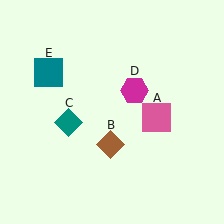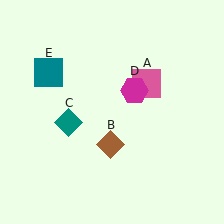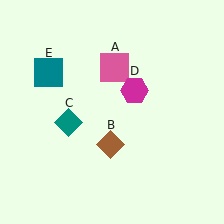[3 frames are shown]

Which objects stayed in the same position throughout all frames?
Brown diamond (object B) and teal diamond (object C) and magenta hexagon (object D) and teal square (object E) remained stationary.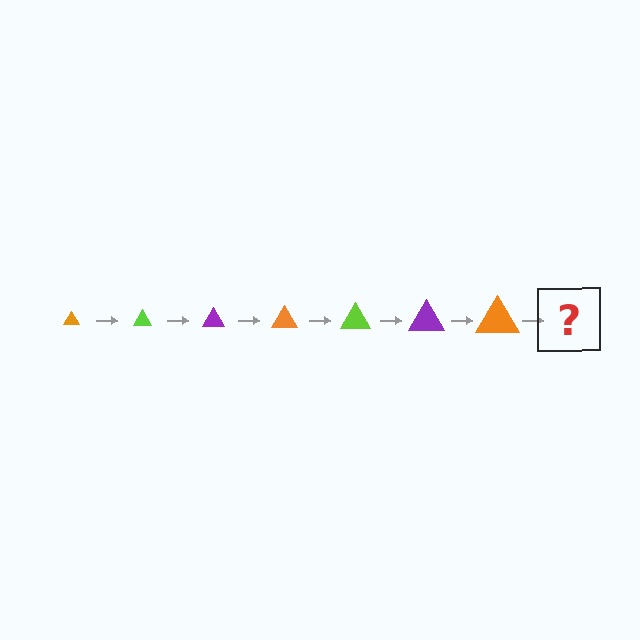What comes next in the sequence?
The next element should be a lime triangle, larger than the previous one.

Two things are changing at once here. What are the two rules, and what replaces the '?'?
The two rules are that the triangle grows larger each step and the color cycles through orange, lime, and purple. The '?' should be a lime triangle, larger than the previous one.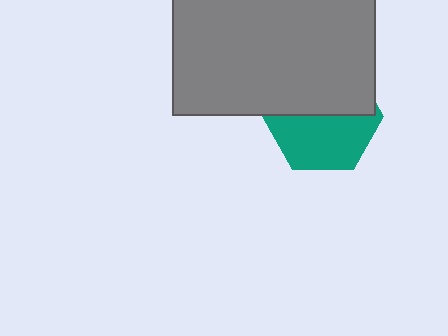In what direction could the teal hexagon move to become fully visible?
The teal hexagon could move down. That would shift it out from behind the gray rectangle entirely.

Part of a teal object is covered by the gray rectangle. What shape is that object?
It is a hexagon.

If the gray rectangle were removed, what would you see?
You would see the complete teal hexagon.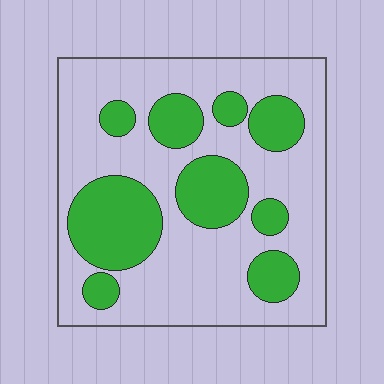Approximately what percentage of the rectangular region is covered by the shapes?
Approximately 30%.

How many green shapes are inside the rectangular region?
9.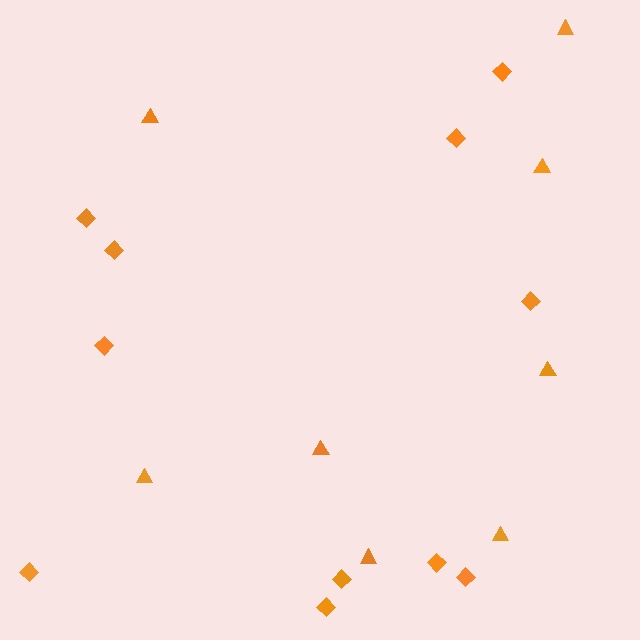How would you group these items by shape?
There are 2 groups: one group of diamonds (11) and one group of triangles (8).